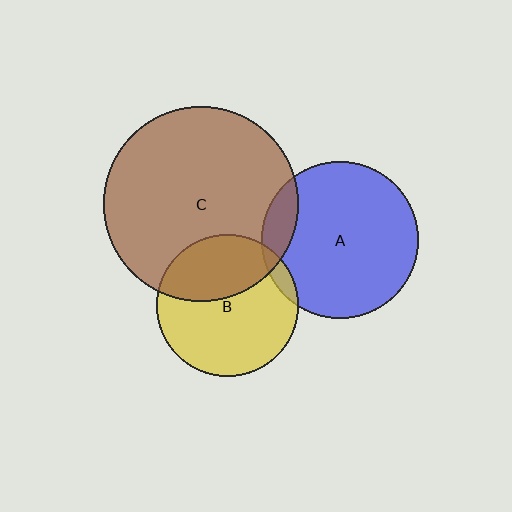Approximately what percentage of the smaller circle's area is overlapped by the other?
Approximately 35%.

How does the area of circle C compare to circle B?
Approximately 1.9 times.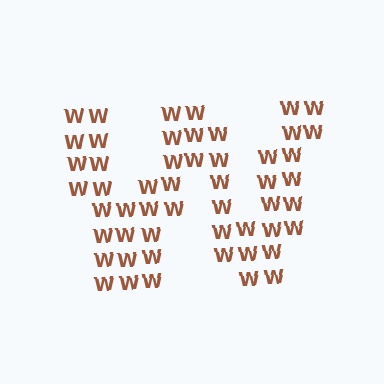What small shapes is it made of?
It is made of small letter W's.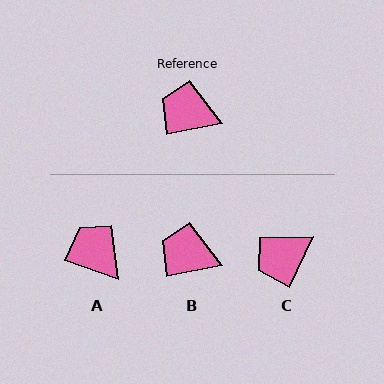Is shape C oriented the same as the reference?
No, it is off by about 55 degrees.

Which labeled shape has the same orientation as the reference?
B.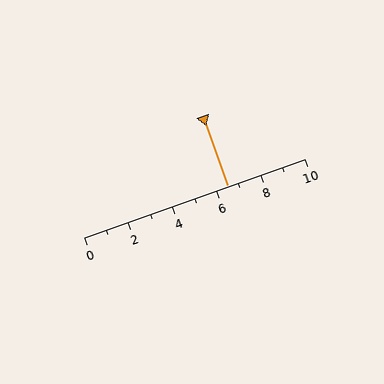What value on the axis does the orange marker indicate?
The marker indicates approximately 6.5.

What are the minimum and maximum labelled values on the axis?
The axis runs from 0 to 10.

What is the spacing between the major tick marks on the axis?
The major ticks are spaced 2 apart.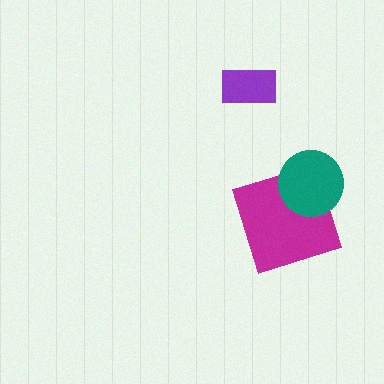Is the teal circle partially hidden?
No, no other shape covers it.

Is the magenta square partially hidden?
Yes, it is partially covered by another shape.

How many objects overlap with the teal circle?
1 object overlaps with the teal circle.